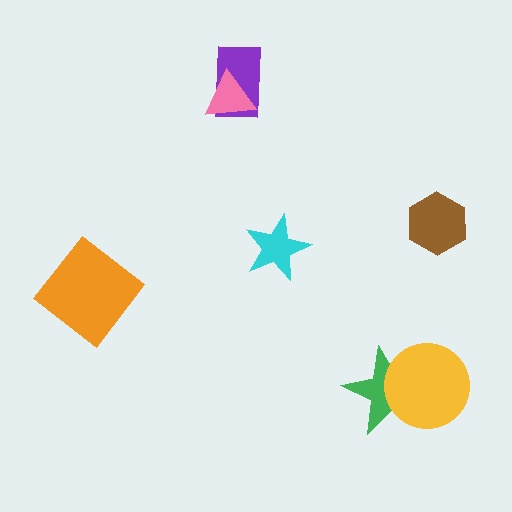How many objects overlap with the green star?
1 object overlaps with the green star.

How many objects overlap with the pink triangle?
1 object overlaps with the pink triangle.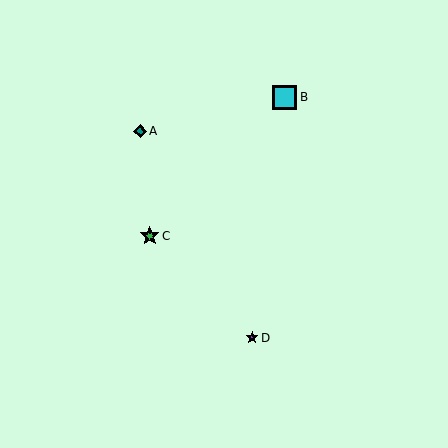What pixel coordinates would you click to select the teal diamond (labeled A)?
Click at (140, 131) to select the teal diamond A.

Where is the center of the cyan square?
The center of the cyan square is at (284, 97).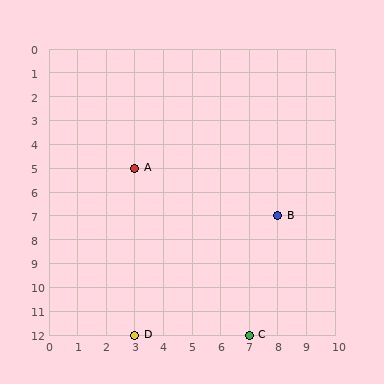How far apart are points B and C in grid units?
Points B and C are 1 column and 5 rows apart (about 5.1 grid units diagonally).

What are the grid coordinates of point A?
Point A is at grid coordinates (3, 5).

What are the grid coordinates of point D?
Point D is at grid coordinates (3, 12).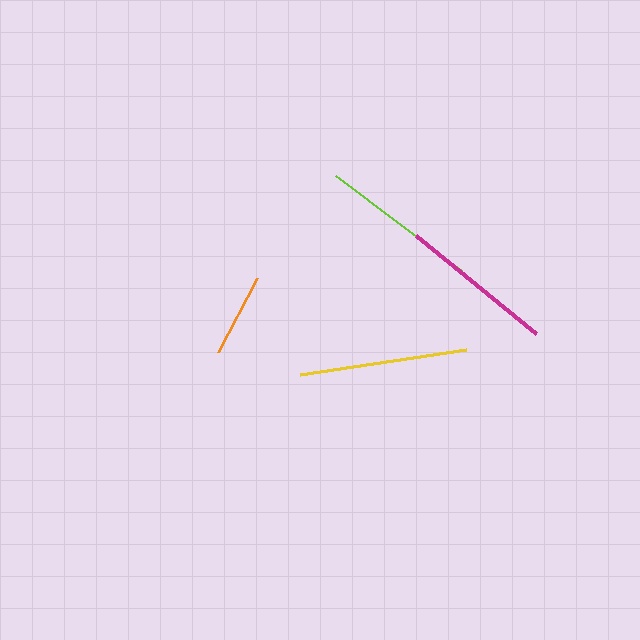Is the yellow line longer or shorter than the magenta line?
The yellow line is longer than the magenta line.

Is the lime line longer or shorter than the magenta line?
The lime line is longer than the magenta line.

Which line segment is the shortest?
The orange line is the shortest at approximately 83 pixels.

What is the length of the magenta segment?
The magenta segment is approximately 155 pixels long.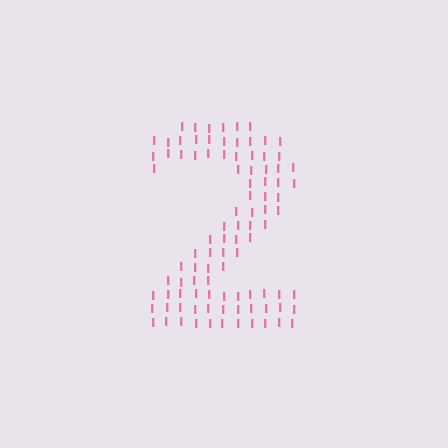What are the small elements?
The small elements are letter I's.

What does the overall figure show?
The overall figure shows the digit 2.